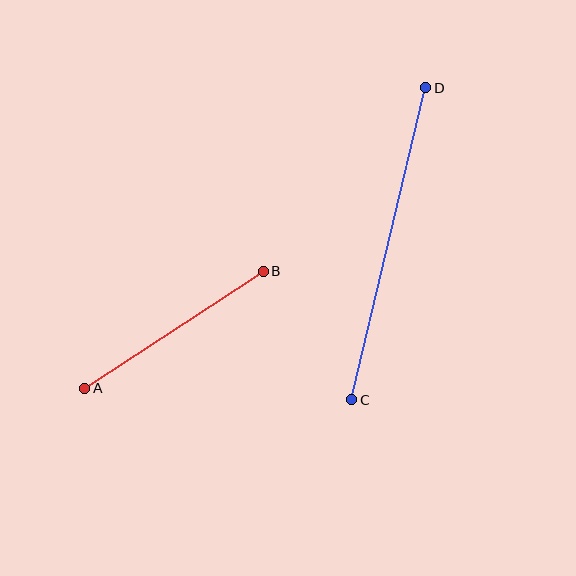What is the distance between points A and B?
The distance is approximately 214 pixels.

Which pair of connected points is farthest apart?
Points C and D are farthest apart.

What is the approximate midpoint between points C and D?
The midpoint is at approximately (389, 244) pixels.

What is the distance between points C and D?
The distance is approximately 321 pixels.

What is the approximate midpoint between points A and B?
The midpoint is at approximately (174, 330) pixels.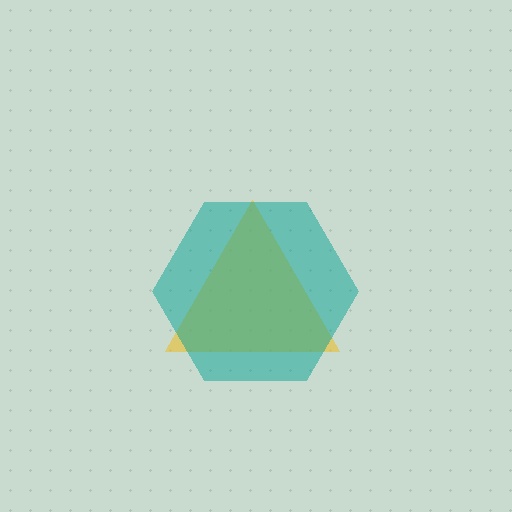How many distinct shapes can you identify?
There are 2 distinct shapes: a yellow triangle, a teal hexagon.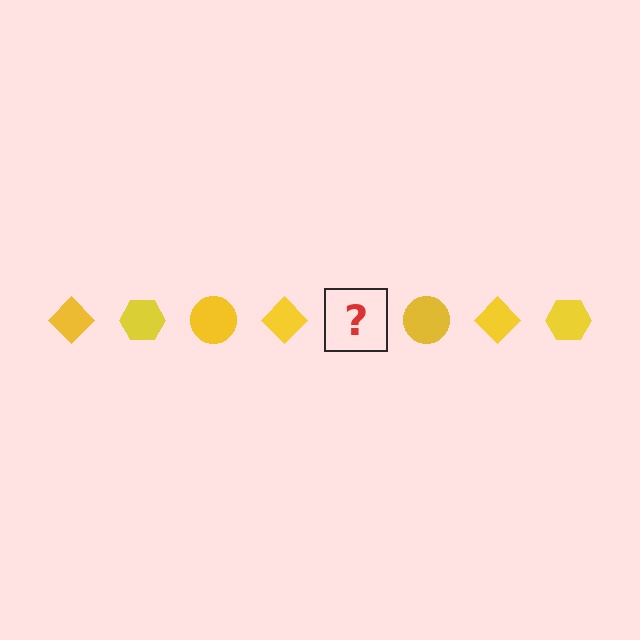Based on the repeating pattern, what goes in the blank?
The blank should be a yellow hexagon.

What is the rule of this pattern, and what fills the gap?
The rule is that the pattern cycles through diamond, hexagon, circle shapes in yellow. The gap should be filled with a yellow hexagon.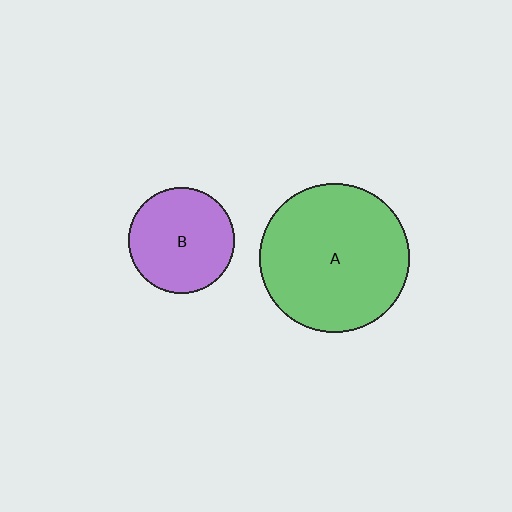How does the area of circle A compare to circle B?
Approximately 2.0 times.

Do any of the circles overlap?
No, none of the circles overlap.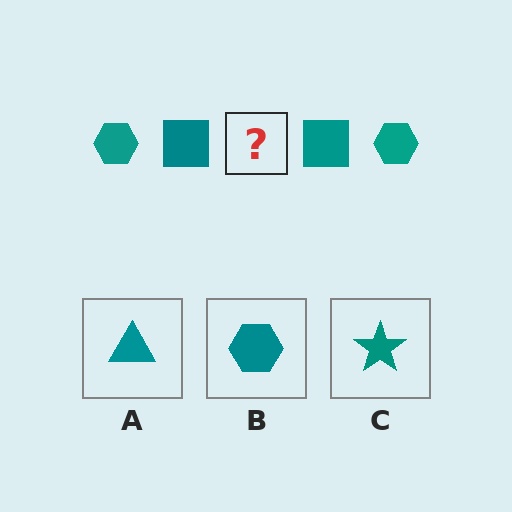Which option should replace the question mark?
Option B.